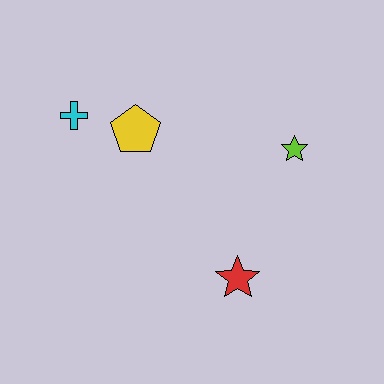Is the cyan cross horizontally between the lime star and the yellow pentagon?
No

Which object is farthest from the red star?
The cyan cross is farthest from the red star.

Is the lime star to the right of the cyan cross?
Yes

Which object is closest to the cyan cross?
The yellow pentagon is closest to the cyan cross.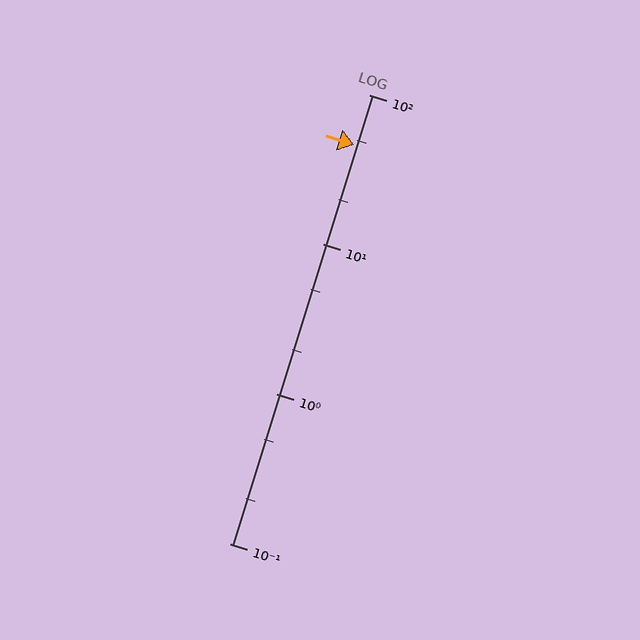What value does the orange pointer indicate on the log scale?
The pointer indicates approximately 46.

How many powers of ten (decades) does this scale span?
The scale spans 3 decades, from 0.1 to 100.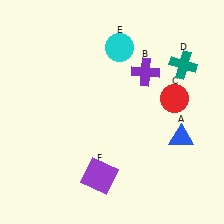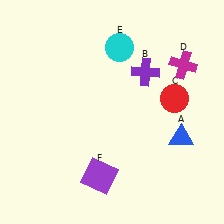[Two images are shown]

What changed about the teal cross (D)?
In Image 1, D is teal. In Image 2, it changed to magenta.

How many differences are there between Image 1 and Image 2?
There is 1 difference between the two images.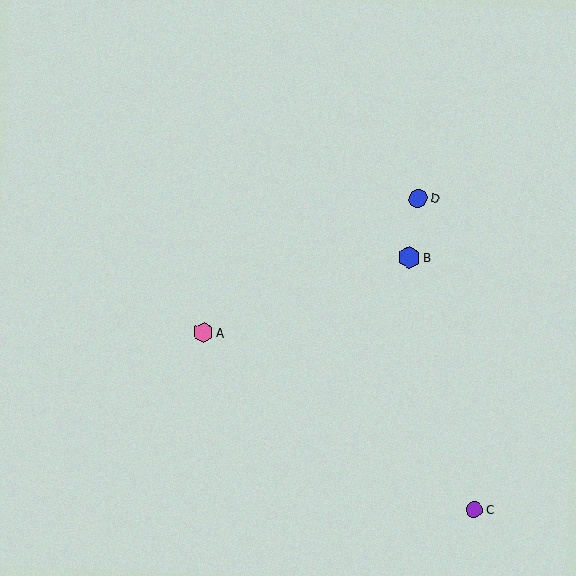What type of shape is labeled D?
Shape D is a blue circle.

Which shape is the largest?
The blue hexagon (labeled B) is the largest.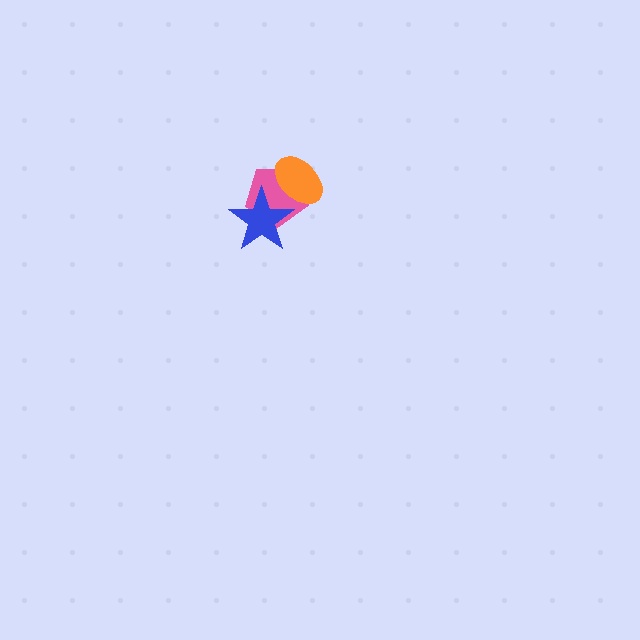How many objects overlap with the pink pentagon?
2 objects overlap with the pink pentagon.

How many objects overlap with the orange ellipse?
2 objects overlap with the orange ellipse.